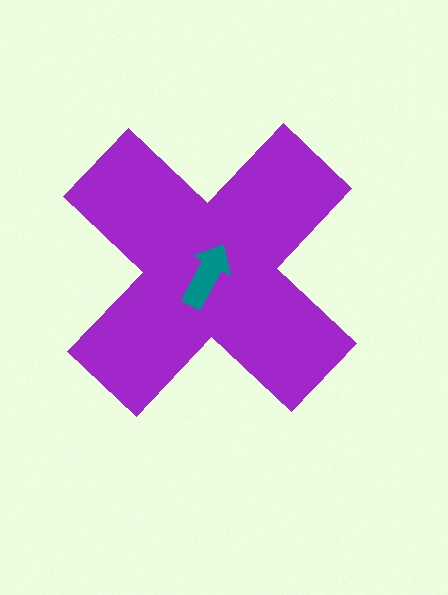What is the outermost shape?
The purple cross.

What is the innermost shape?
The teal arrow.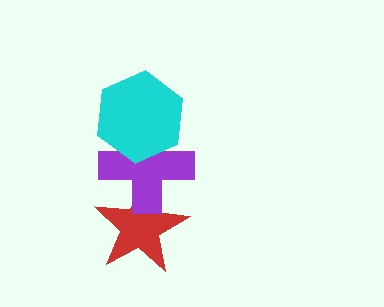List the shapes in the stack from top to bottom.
From top to bottom: the cyan hexagon, the purple cross, the red star.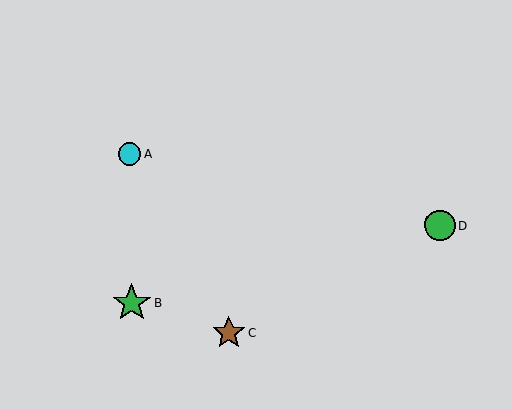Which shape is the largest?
The green star (labeled B) is the largest.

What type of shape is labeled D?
Shape D is a green circle.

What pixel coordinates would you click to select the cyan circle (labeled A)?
Click at (130, 154) to select the cyan circle A.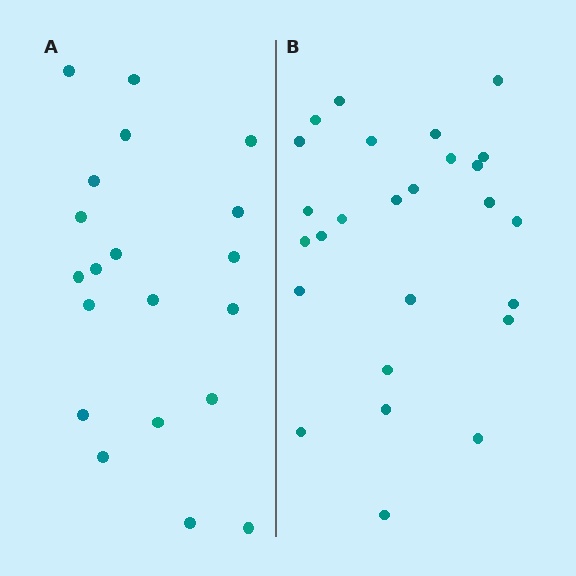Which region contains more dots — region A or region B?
Region B (the right region) has more dots.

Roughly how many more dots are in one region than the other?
Region B has about 6 more dots than region A.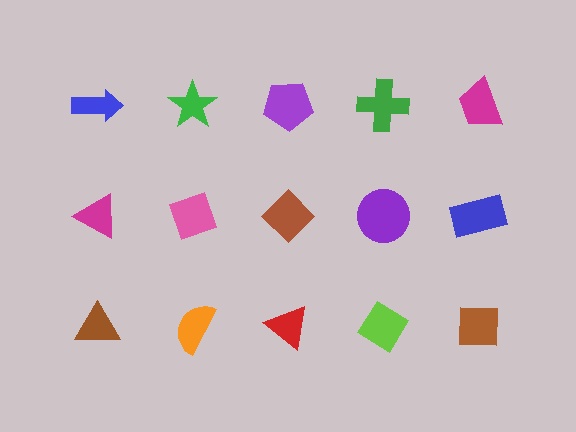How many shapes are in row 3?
5 shapes.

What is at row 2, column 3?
A brown diamond.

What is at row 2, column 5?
A blue rectangle.